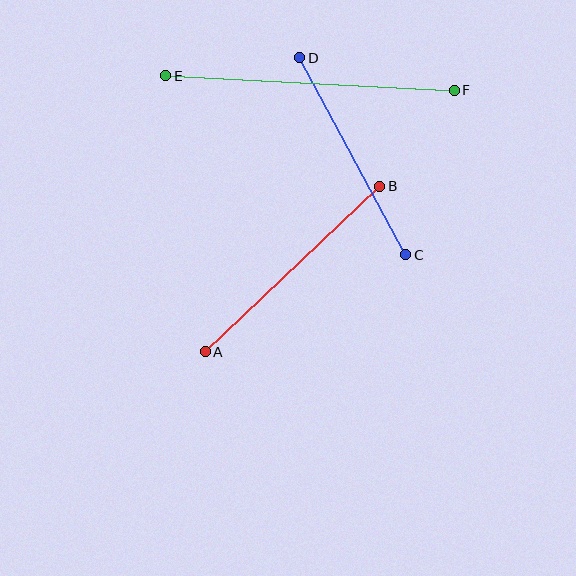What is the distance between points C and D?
The distance is approximately 224 pixels.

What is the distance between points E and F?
The distance is approximately 289 pixels.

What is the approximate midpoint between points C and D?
The midpoint is at approximately (353, 156) pixels.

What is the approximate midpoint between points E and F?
The midpoint is at approximately (310, 83) pixels.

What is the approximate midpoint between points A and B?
The midpoint is at approximately (293, 269) pixels.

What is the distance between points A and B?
The distance is approximately 241 pixels.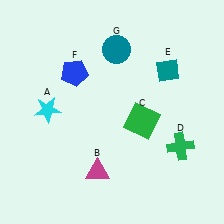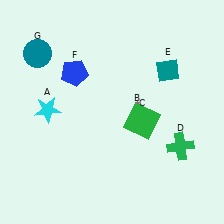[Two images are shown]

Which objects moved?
The objects that moved are: the magenta triangle (B), the teal circle (G).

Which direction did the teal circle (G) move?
The teal circle (G) moved left.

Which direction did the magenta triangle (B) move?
The magenta triangle (B) moved up.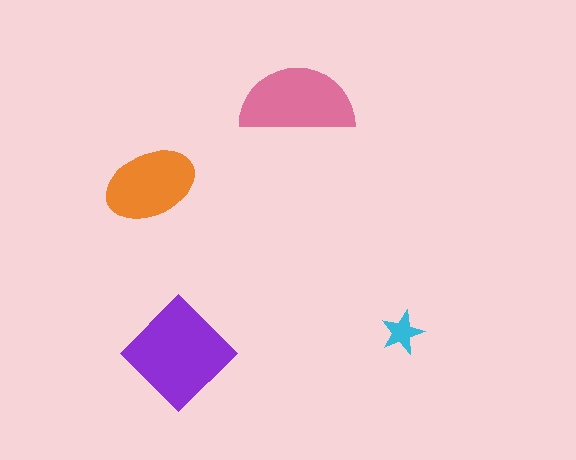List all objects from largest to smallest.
The purple diamond, the pink semicircle, the orange ellipse, the cyan star.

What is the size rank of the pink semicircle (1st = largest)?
2nd.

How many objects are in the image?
There are 4 objects in the image.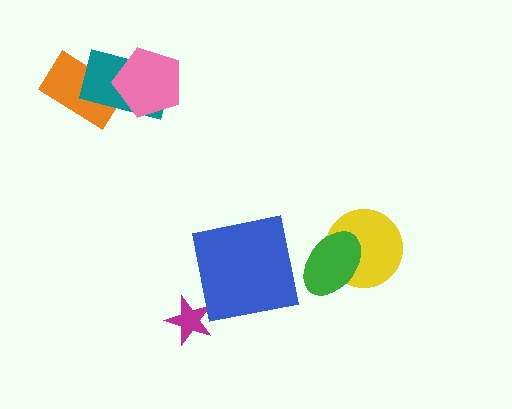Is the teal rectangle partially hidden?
Yes, it is partially covered by another shape.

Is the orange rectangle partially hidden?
Yes, it is partially covered by another shape.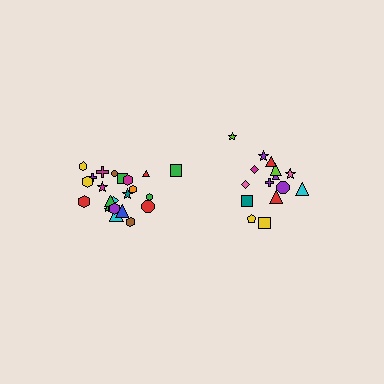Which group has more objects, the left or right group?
The left group.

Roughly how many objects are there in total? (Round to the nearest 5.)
Roughly 35 objects in total.